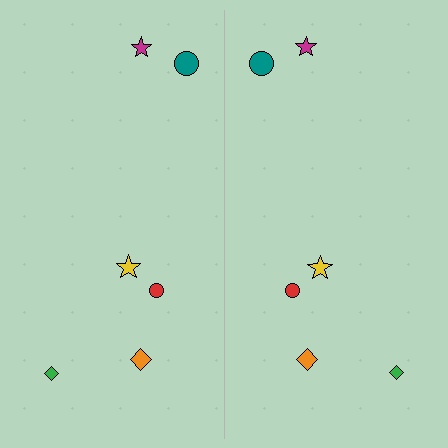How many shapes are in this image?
There are 12 shapes in this image.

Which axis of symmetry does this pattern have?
The pattern has a vertical axis of symmetry running through the center of the image.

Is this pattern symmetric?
Yes, this pattern has bilateral (reflection) symmetry.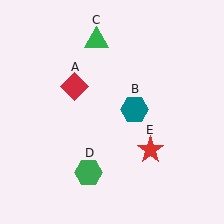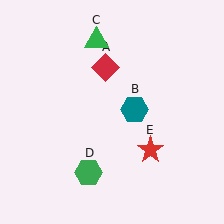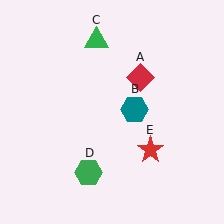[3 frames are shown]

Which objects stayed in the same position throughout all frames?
Teal hexagon (object B) and green triangle (object C) and green hexagon (object D) and red star (object E) remained stationary.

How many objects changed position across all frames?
1 object changed position: red diamond (object A).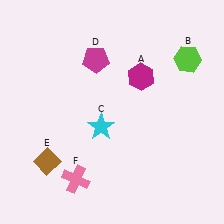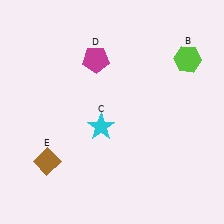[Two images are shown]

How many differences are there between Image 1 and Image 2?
There are 2 differences between the two images.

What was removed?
The magenta hexagon (A), the pink cross (F) were removed in Image 2.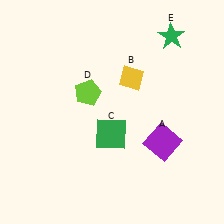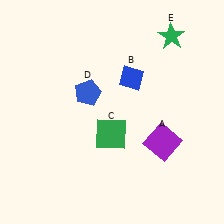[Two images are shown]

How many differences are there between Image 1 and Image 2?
There are 2 differences between the two images.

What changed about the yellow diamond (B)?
In Image 1, B is yellow. In Image 2, it changed to blue.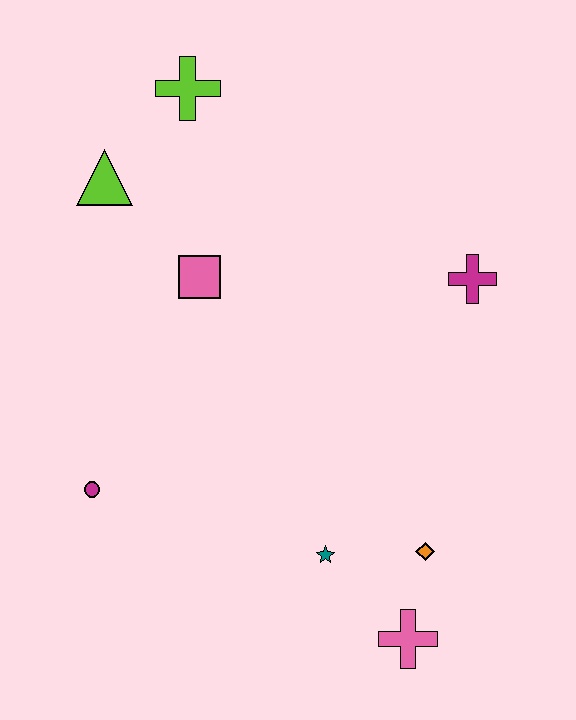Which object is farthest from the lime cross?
The pink cross is farthest from the lime cross.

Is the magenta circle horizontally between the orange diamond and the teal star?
No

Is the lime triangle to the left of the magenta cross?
Yes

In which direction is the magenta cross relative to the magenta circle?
The magenta cross is to the right of the magenta circle.